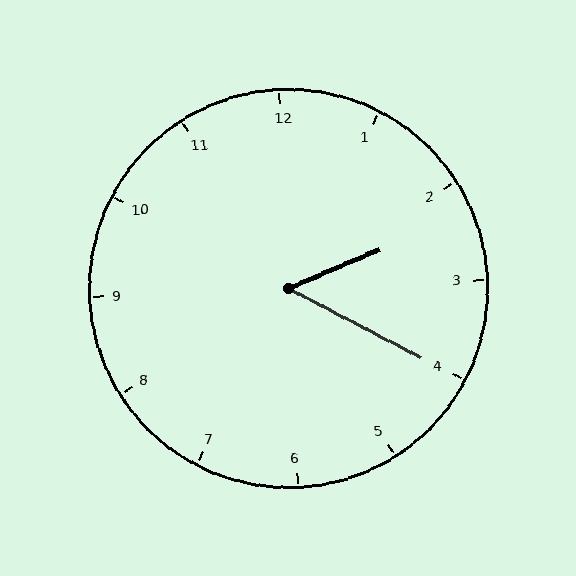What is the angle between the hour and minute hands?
Approximately 50 degrees.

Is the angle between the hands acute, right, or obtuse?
It is acute.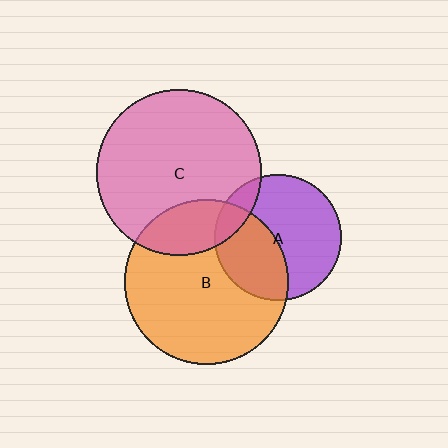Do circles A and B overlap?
Yes.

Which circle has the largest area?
Circle C (pink).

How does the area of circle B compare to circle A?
Approximately 1.7 times.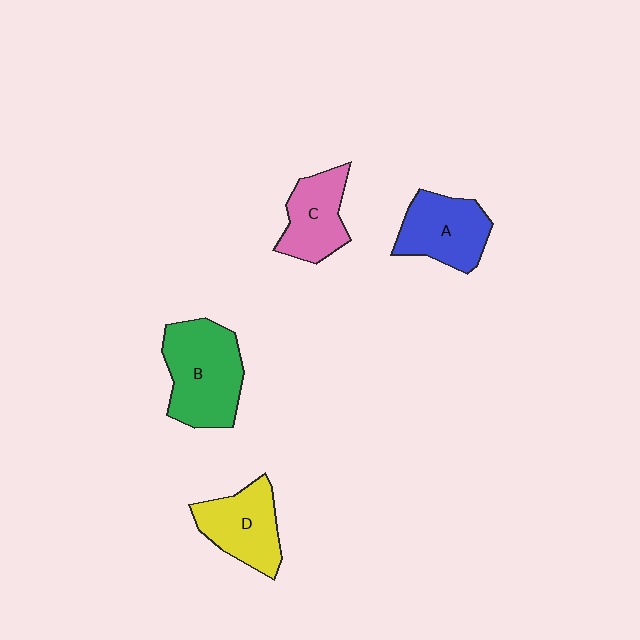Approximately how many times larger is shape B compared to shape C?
Approximately 1.5 times.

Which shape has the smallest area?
Shape C (pink).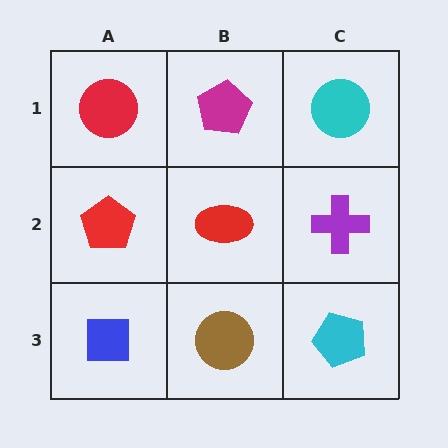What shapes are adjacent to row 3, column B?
A red ellipse (row 2, column B), a blue square (row 3, column A), a cyan pentagon (row 3, column C).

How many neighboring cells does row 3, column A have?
2.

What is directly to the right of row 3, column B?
A cyan pentagon.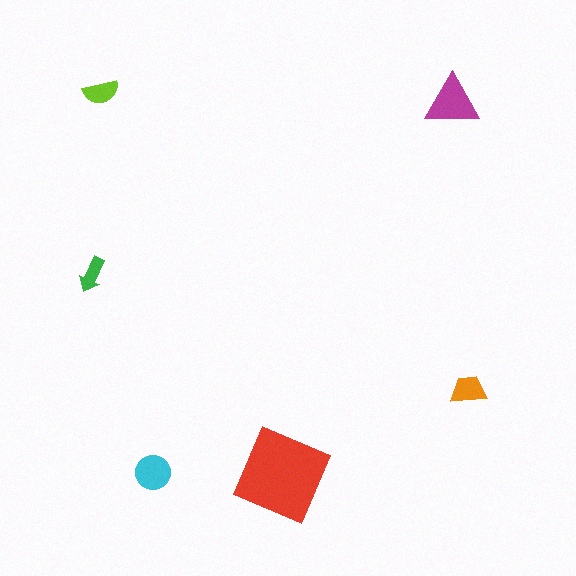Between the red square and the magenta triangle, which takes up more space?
The red square.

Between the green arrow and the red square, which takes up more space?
The red square.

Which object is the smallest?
The green arrow.